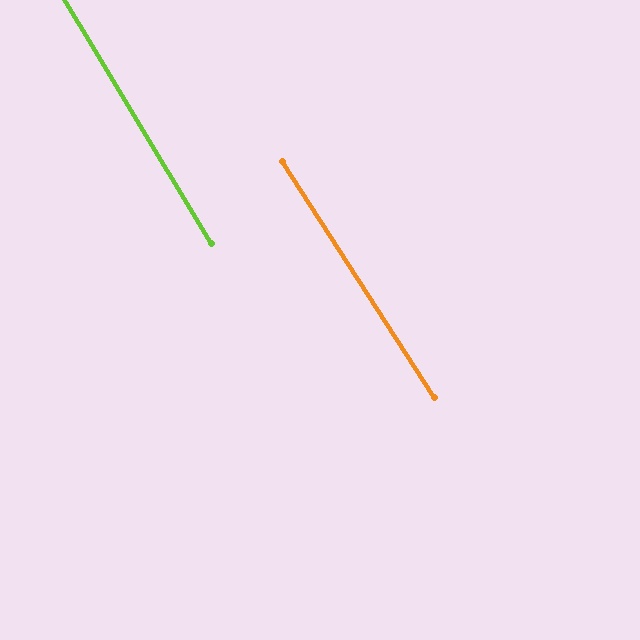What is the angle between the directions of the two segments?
Approximately 2 degrees.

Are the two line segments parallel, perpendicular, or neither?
Parallel — their directions differ by only 1.7°.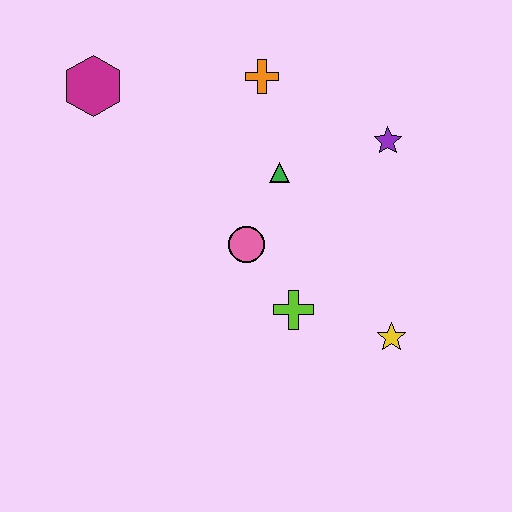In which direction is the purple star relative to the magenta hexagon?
The purple star is to the right of the magenta hexagon.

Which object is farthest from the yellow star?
The magenta hexagon is farthest from the yellow star.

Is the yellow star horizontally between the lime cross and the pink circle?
No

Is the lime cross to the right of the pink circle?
Yes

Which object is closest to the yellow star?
The lime cross is closest to the yellow star.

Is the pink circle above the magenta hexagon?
No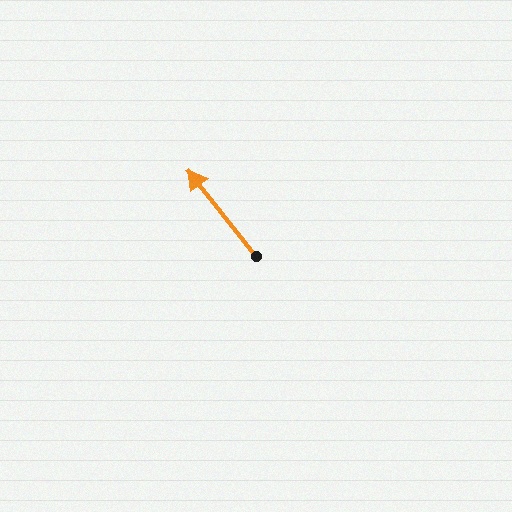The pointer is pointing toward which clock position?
Roughly 11 o'clock.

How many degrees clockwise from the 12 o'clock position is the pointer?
Approximately 322 degrees.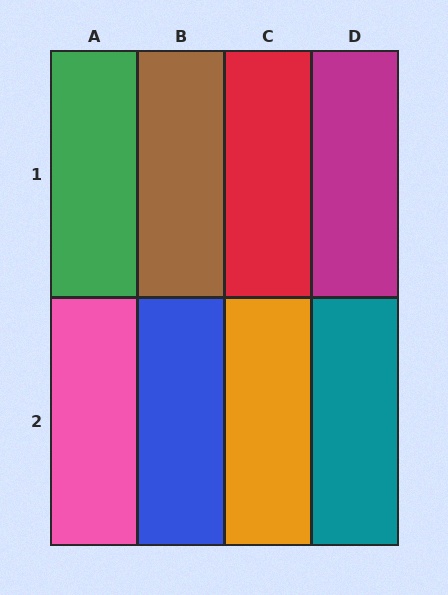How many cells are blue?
1 cell is blue.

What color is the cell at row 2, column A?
Pink.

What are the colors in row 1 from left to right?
Green, brown, red, magenta.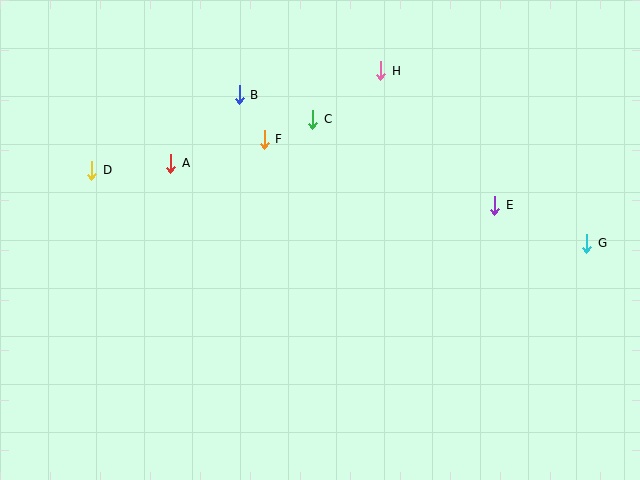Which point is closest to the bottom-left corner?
Point D is closest to the bottom-left corner.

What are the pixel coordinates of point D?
Point D is at (92, 170).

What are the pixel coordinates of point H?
Point H is at (381, 71).